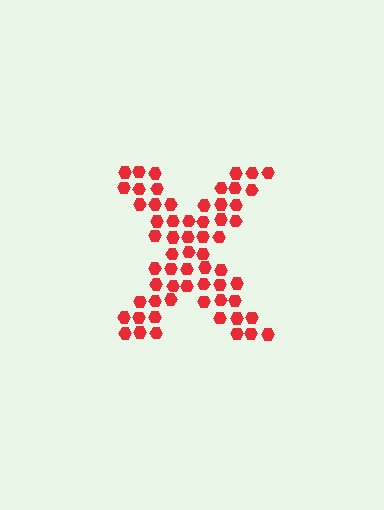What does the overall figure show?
The overall figure shows the letter X.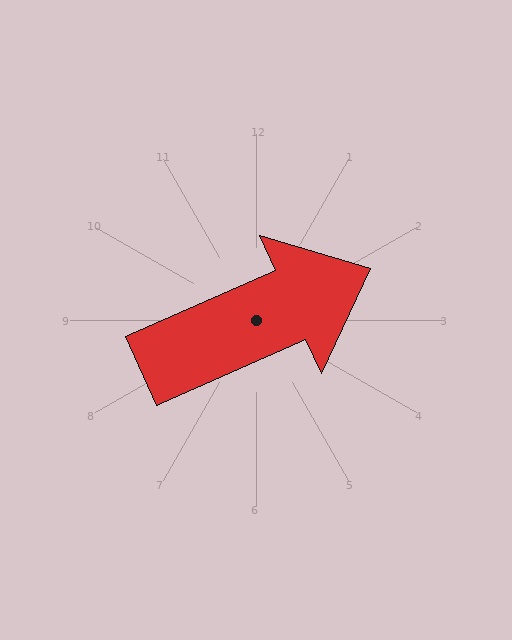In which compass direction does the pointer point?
Northeast.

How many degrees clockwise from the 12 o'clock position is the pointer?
Approximately 66 degrees.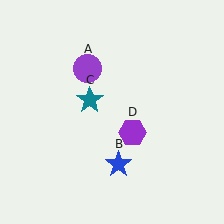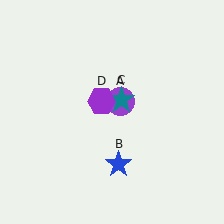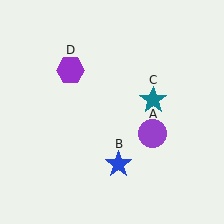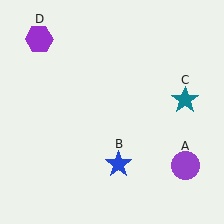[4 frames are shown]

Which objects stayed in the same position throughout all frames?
Blue star (object B) remained stationary.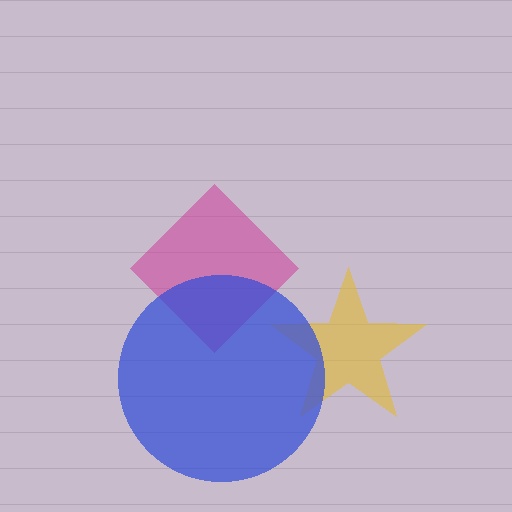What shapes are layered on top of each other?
The layered shapes are: a magenta diamond, a yellow star, a blue circle.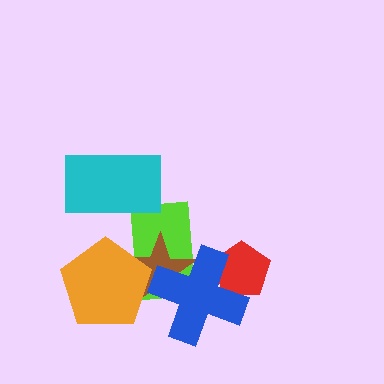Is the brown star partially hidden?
Yes, it is partially covered by another shape.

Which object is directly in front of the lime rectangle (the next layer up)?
The brown star is directly in front of the lime rectangle.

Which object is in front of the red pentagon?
The blue cross is in front of the red pentagon.